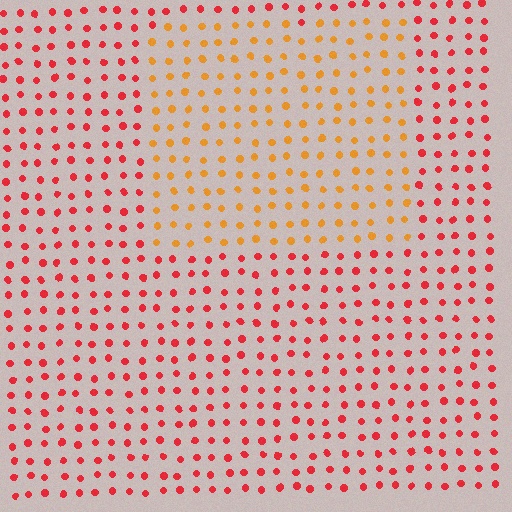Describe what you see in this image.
The image is filled with small red elements in a uniform arrangement. A rectangle-shaped region is visible where the elements are tinted to a slightly different hue, forming a subtle color boundary.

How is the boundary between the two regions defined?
The boundary is defined purely by a slight shift in hue (about 39 degrees). Spacing, size, and orientation are identical on both sides.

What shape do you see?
I see a rectangle.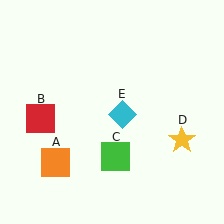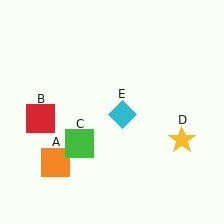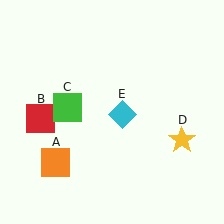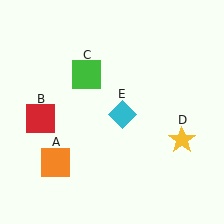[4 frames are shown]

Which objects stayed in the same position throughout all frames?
Orange square (object A) and red square (object B) and yellow star (object D) and cyan diamond (object E) remained stationary.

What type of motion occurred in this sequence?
The green square (object C) rotated clockwise around the center of the scene.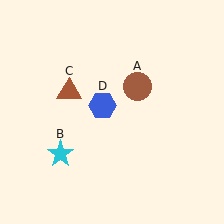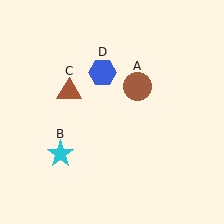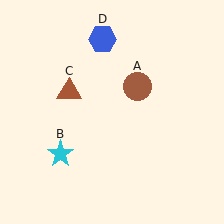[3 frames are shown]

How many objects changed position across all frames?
1 object changed position: blue hexagon (object D).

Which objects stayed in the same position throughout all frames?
Brown circle (object A) and cyan star (object B) and brown triangle (object C) remained stationary.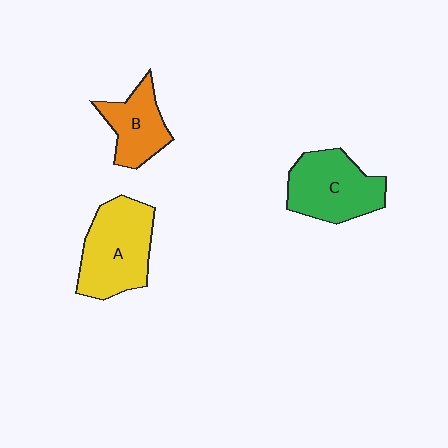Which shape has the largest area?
Shape A (yellow).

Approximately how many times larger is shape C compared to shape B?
Approximately 1.4 times.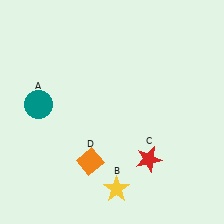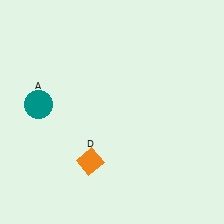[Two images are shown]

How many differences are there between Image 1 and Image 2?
There are 2 differences between the two images.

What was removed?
The yellow star (B), the red star (C) were removed in Image 2.